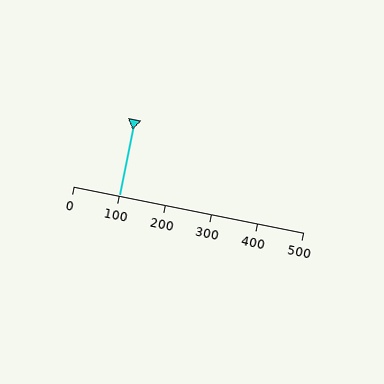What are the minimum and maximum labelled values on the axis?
The axis runs from 0 to 500.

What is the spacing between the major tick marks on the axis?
The major ticks are spaced 100 apart.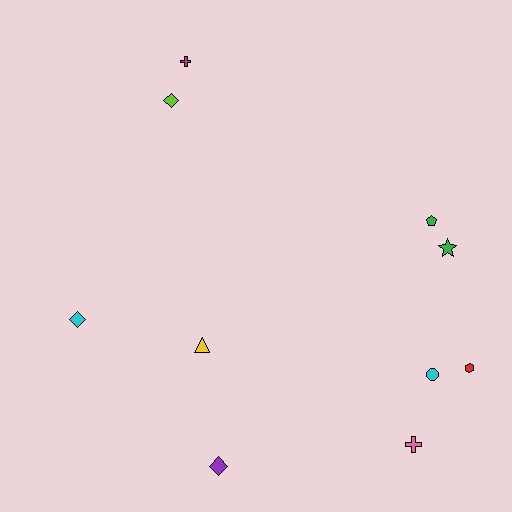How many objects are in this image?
There are 10 objects.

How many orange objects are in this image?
There are no orange objects.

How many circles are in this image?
There is 1 circle.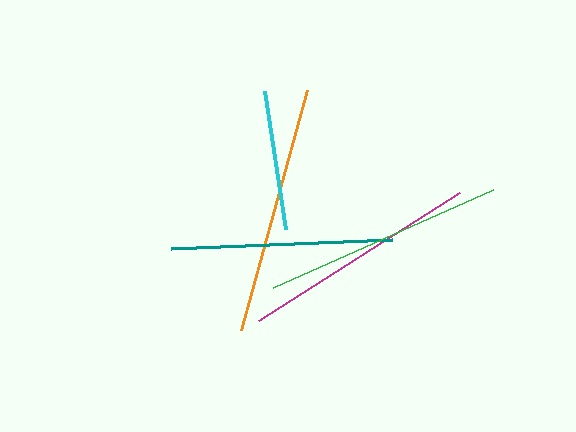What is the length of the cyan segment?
The cyan segment is approximately 140 pixels long.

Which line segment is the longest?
The orange line is the longest at approximately 249 pixels.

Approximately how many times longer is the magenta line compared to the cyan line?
The magenta line is approximately 1.7 times the length of the cyan line.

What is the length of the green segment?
The green segment is approximately 240 pixels long.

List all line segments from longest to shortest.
From longest to shortest: orange, green, magenta, teal, cyan.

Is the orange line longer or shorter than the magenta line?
The orange line is longer than the magenta line.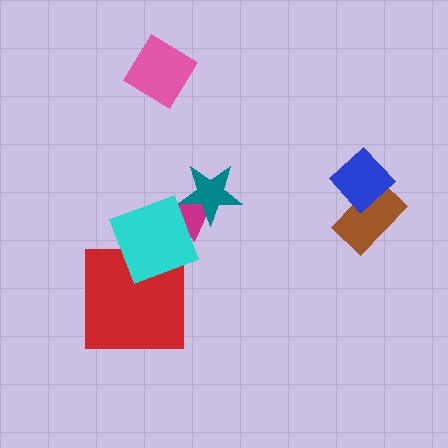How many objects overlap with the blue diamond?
1 object overlaps with the blue diamond.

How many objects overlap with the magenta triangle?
2 objects overlap with the magenta triangle.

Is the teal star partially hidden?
Yes, it is partially covered by another shape.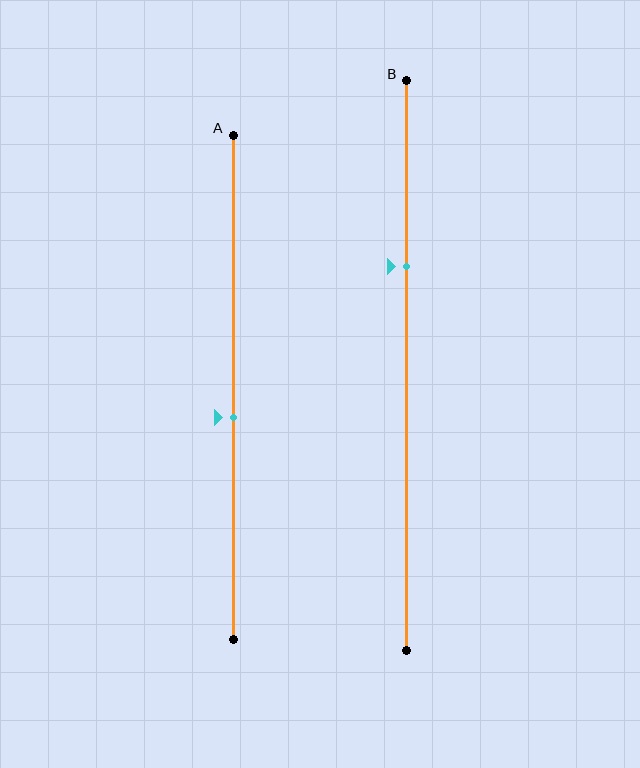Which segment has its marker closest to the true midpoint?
Segment A has its marker closest to the true midpoint.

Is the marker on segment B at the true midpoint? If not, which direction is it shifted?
No, the marker on segment B is shifted upward by about 17% of the segment length.